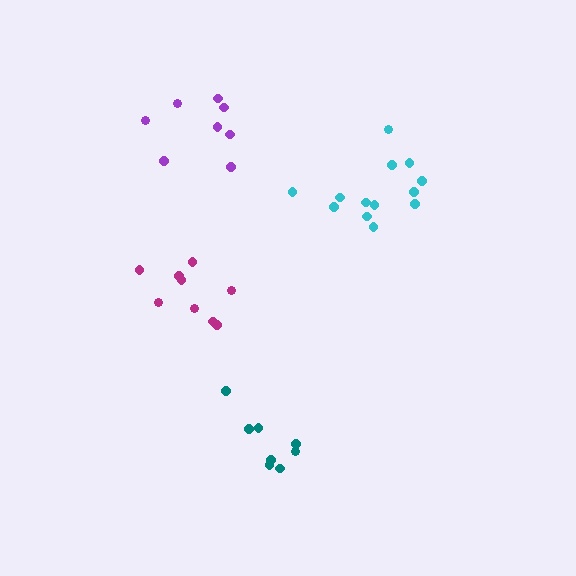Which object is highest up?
The purple cluster is topmost.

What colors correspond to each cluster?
The clusters are colored: purple, teal, magenta, cyan.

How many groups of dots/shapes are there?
There are 4 groups.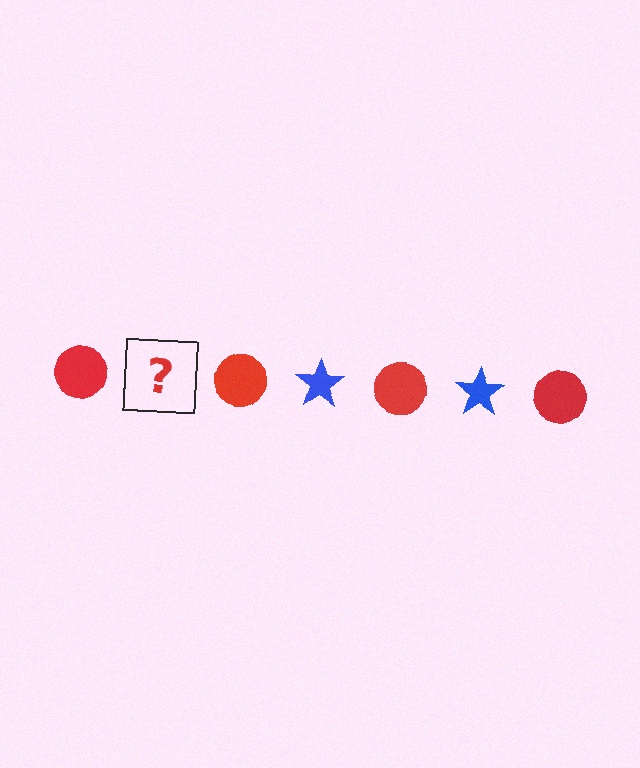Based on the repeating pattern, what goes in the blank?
The blank should be a blue star.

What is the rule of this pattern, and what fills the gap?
The rule is that the pattern alternates between red circle and blue star. The gap should be filled with a blue star.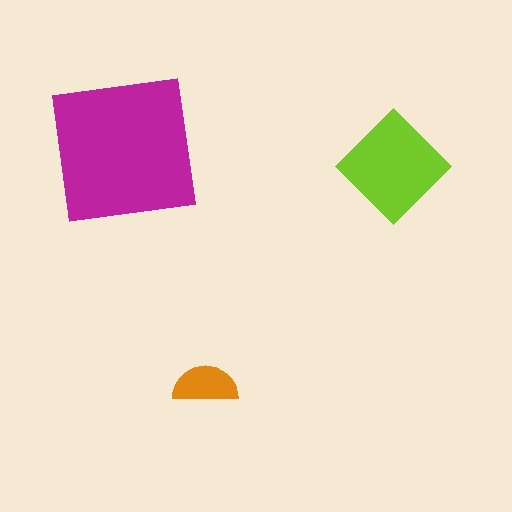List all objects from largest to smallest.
The magenta square, the lime diamond, the orange semicircle.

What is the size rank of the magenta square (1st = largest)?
1st.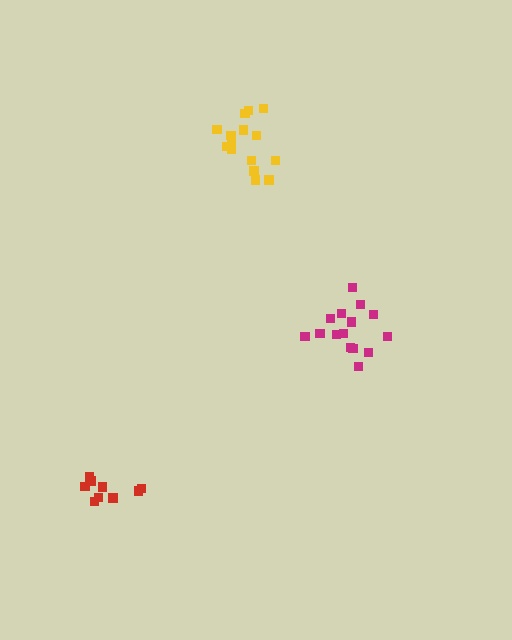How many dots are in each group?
Group 1: 9 dots, Group 2: 15 dots, Group 3: 15 dots (39 total).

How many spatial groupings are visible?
There are 3 spatial groupings.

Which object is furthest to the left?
The red cluster is leftmost.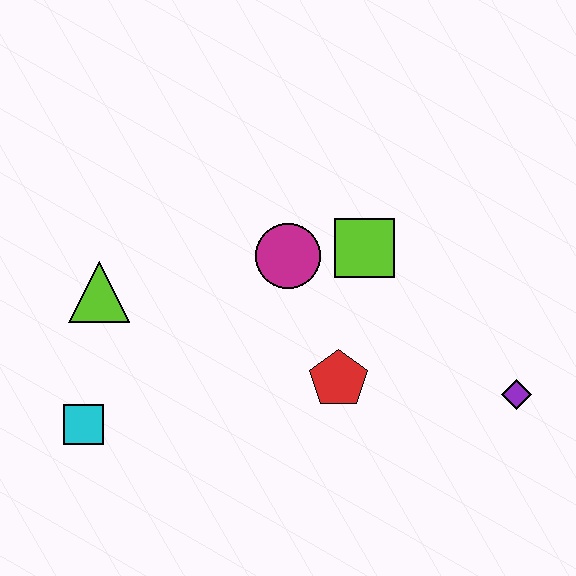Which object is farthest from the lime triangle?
The purple diamond is farthest from the lime triangle.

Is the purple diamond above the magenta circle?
No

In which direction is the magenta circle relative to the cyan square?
The magenta circle is to the right of the cyan square.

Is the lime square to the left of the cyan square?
No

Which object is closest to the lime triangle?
The cyan square is closest to the lime triangle.